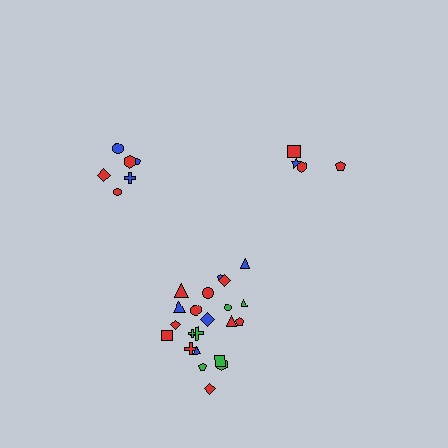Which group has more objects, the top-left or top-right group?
The top-left group.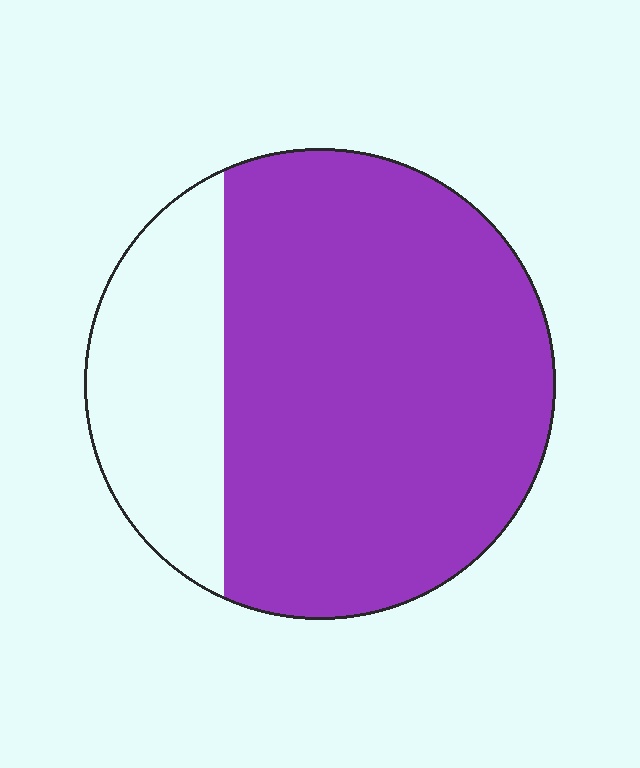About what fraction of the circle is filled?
About three quarters (3/4).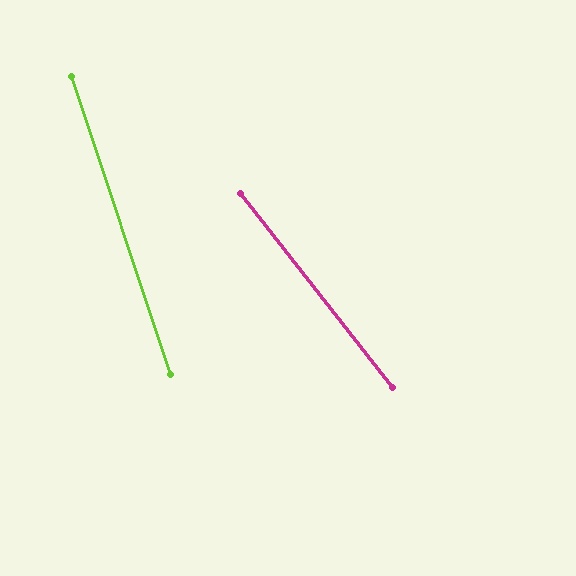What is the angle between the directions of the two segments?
Approximately 20 degrees.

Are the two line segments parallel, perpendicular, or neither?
Neither parallel nor perpendicular — they differ by about 20°.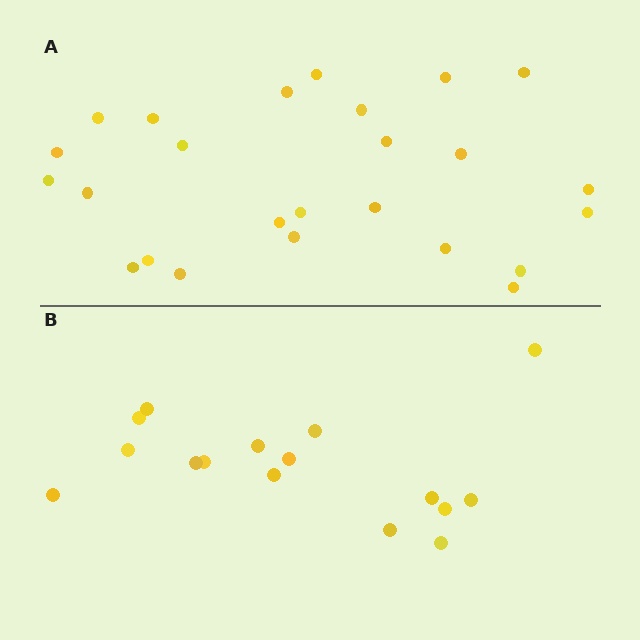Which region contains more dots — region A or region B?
Region A (the top region) has more dots.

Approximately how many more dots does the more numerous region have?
Region A has roughly 8 or so more dots than region B.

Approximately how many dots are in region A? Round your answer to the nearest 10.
About 20 dots. (The exact count is 25, which rounds to 20.)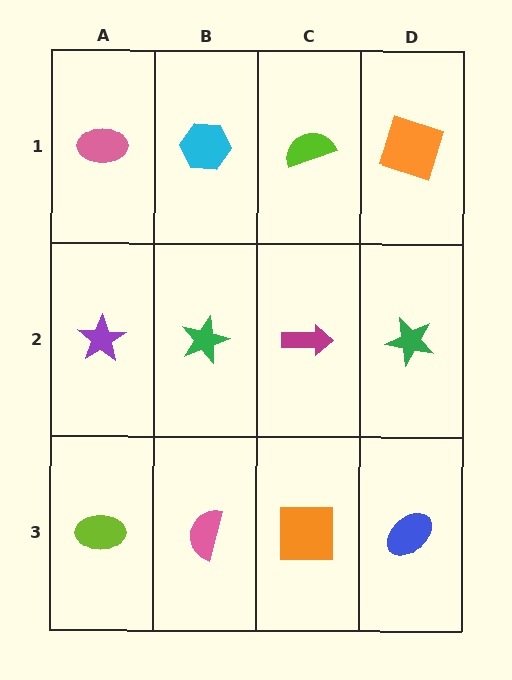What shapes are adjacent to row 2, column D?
An orange square (row 1, column D), a blue ellipse (row 3, column D), a magenta arrow (row 2, column C).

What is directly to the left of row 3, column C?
A pink semicircle.